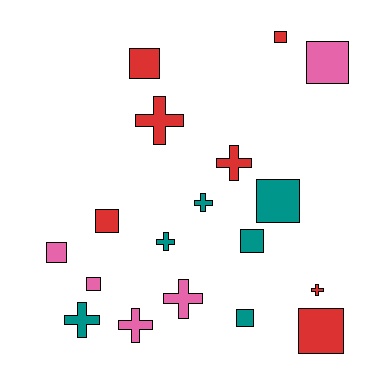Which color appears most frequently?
Red, with 7 objects.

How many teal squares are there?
There are 3 teal squares.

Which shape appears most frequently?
Square, with 10 objects.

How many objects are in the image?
There are 18 objects.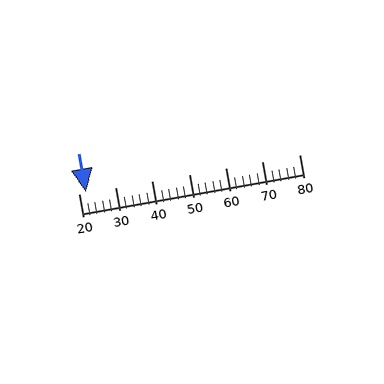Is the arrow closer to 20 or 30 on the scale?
The arrow is closer to 20.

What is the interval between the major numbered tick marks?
The major tick marks are spaced 10 units apart.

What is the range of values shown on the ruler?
The ruler shows values from 20 to 80.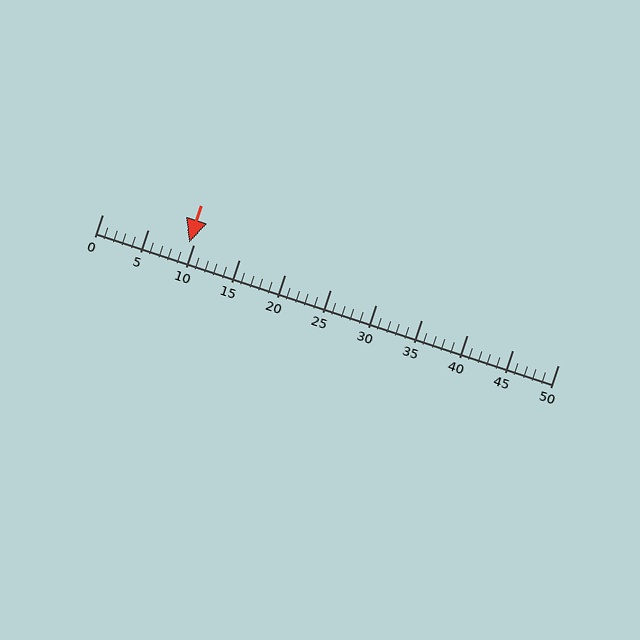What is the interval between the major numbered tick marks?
The major tick marks are spaced 5 units apart.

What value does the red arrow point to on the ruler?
The red arrow points to approximately 10.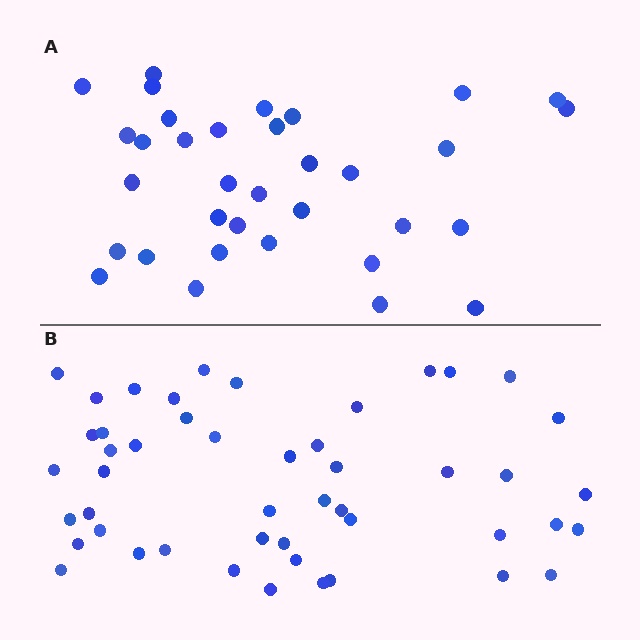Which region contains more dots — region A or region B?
Region B (the bottom region) has more dots.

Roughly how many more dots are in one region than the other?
Region B has approximately 15 more dots than region A.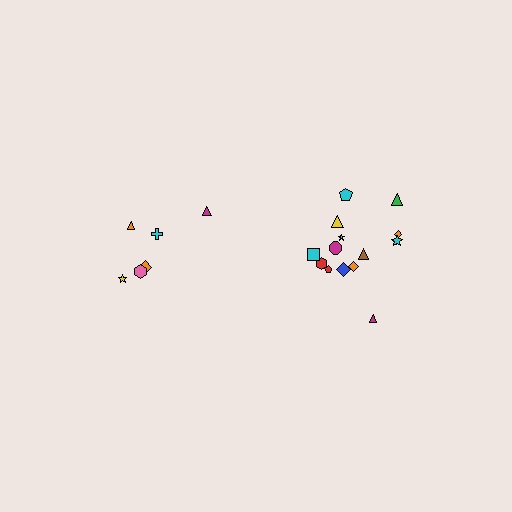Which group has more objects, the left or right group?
The right group.